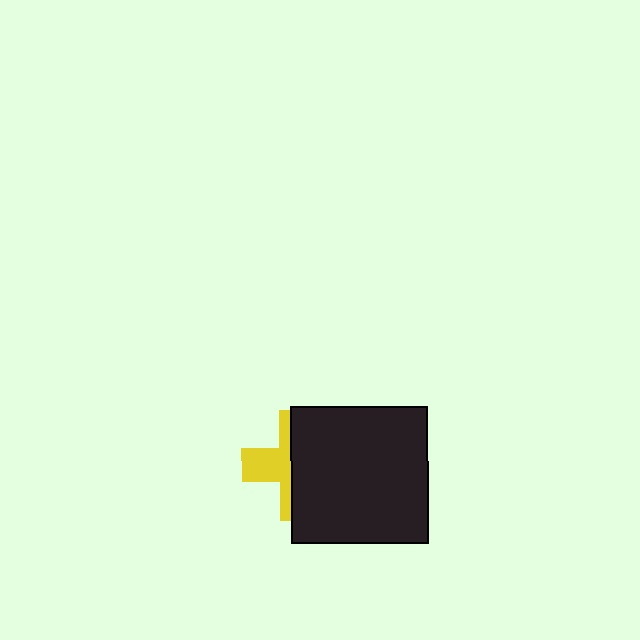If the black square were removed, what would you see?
You would see the complete yellow cross.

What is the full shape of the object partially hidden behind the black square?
The partially hidden object is a yellow cross.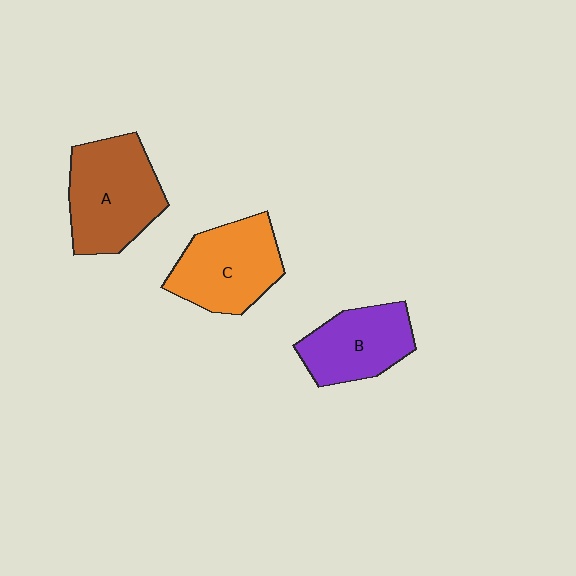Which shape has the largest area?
Shape A (brown).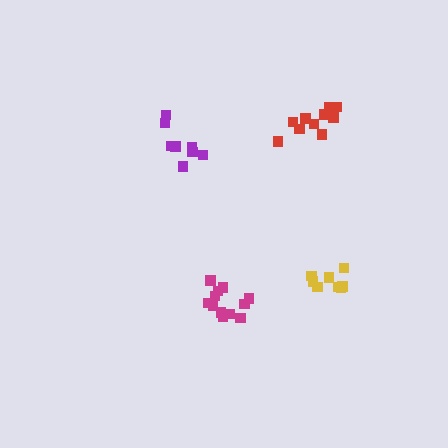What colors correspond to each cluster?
The clusters are colored: yellow, magenta, purple, red.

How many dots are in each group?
Group 1: 8 dots, Group 2: 12 dots, Group 3: 8 dots, Group 4: 10 dots (38 total).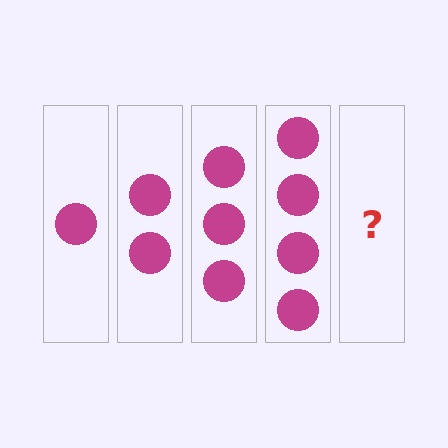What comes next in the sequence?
The next element should be 5 circles.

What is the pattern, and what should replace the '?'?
The pattern is that each step adds one more circle. The '?' should be 5 circles.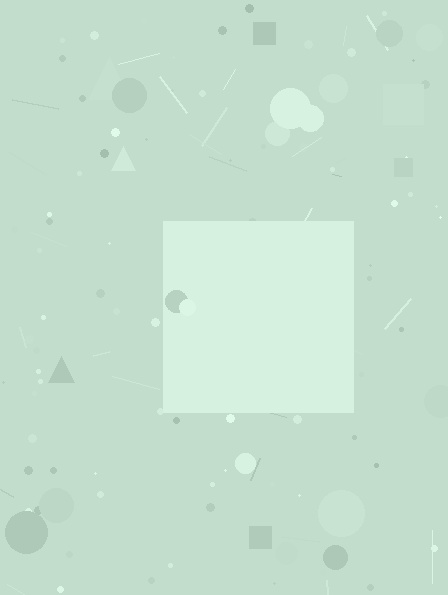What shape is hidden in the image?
A square is hidden in the image.